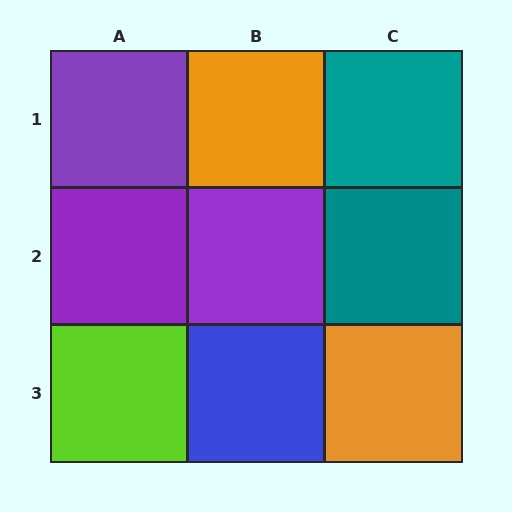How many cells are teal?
2 cells are teal.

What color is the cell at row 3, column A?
Lime.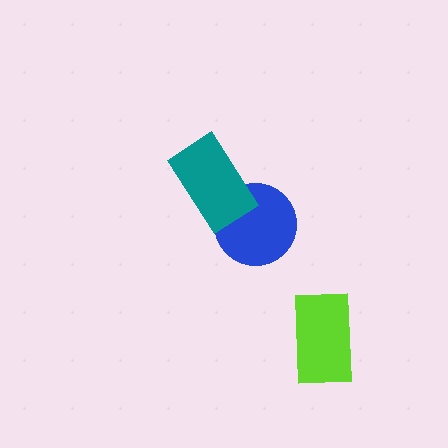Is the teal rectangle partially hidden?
No, no other shape covers it.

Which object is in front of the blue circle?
The teal rectangle is in front of the blue circle.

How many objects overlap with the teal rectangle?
1 object overlaps with the teal rectangle.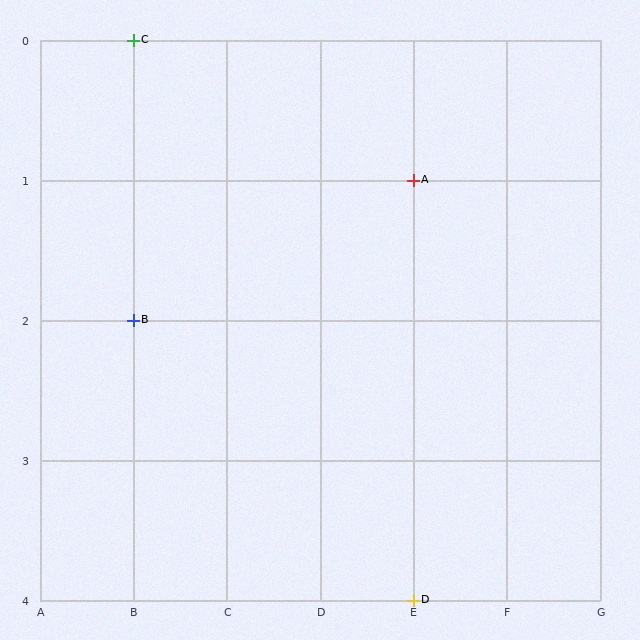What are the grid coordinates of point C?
Point C is at grid coordinates (B, 0).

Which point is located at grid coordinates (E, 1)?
Point A is at (E, 1).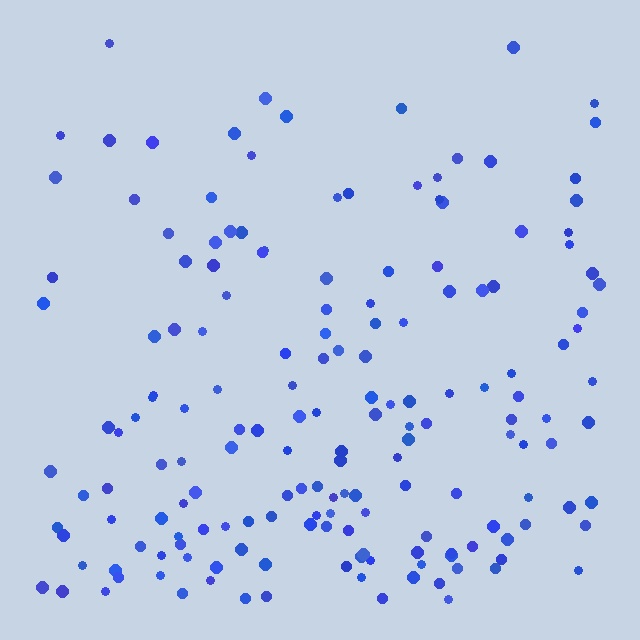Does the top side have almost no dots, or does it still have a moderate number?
Still a moderate number, just noticeably fewer than the bottom.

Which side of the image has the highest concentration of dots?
The bottom.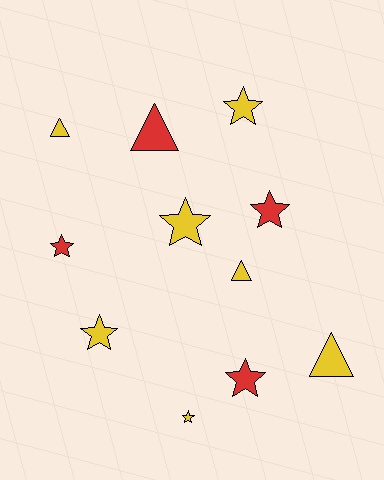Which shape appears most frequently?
Star, with 7 objects.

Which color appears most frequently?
Yellow, with 7 objects.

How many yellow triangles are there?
There are 3 yellow triangles.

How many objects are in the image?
There are 11 objects.